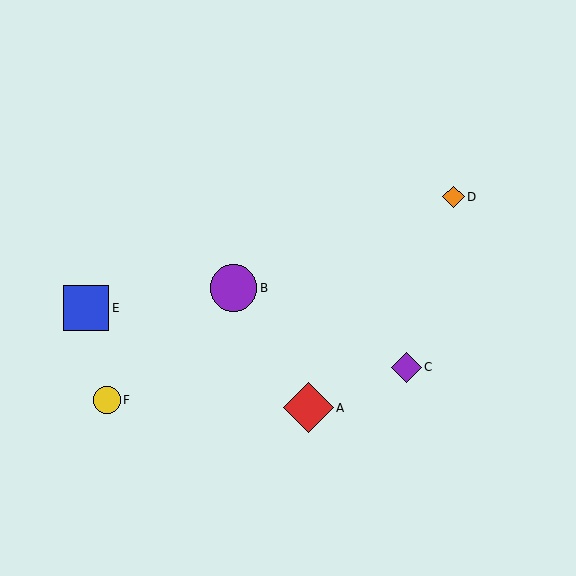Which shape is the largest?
The red diamond (labeled A) is the largest.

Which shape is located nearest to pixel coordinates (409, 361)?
The purple diamond (labeled C) at (406, 367) is nearest to that location.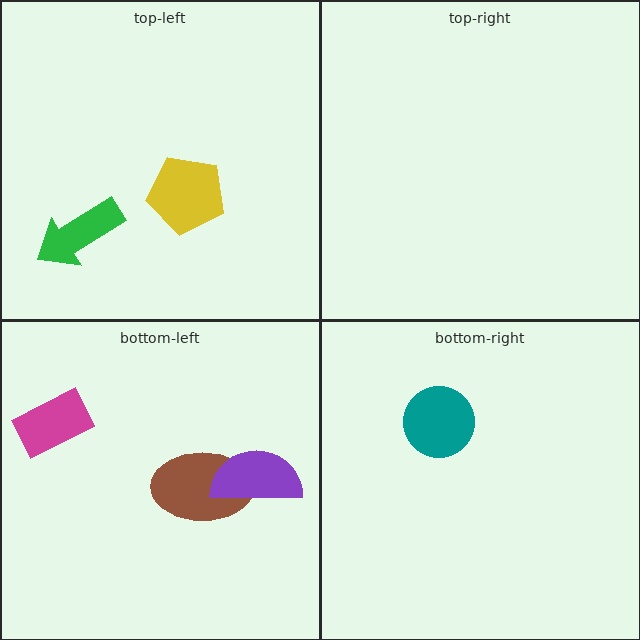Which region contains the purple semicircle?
The bottom-left region.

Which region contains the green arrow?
The top-left region.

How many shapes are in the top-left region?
2.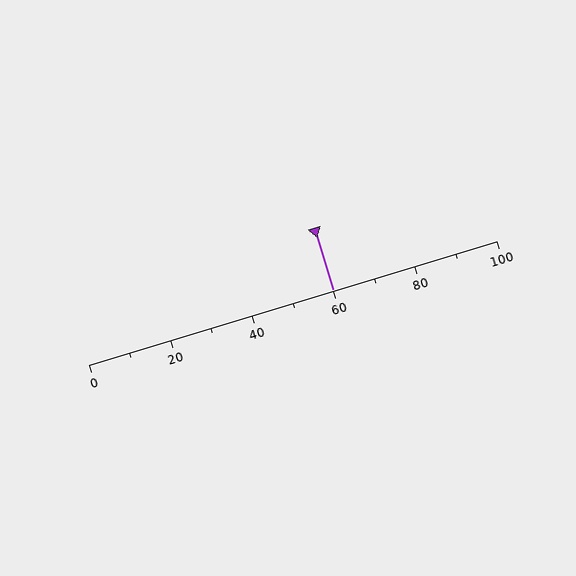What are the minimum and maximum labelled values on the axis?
The axis runs from 0 to 100.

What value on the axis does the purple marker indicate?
The marker indicates approximately 60.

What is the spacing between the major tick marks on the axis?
The major ticks are spaced 20 apart.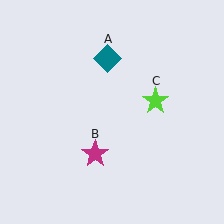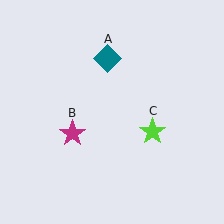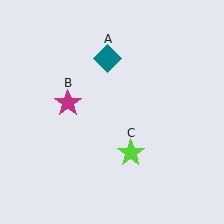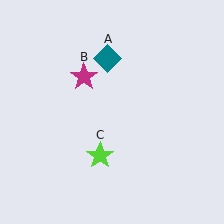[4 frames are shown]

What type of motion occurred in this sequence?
The magenta star (object B), lime star (object C) rotated clockwise around the center of the scene.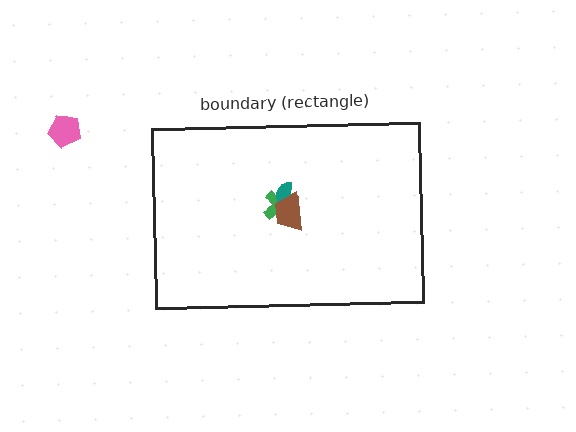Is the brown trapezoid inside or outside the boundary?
Inside.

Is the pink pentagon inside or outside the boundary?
Outside.